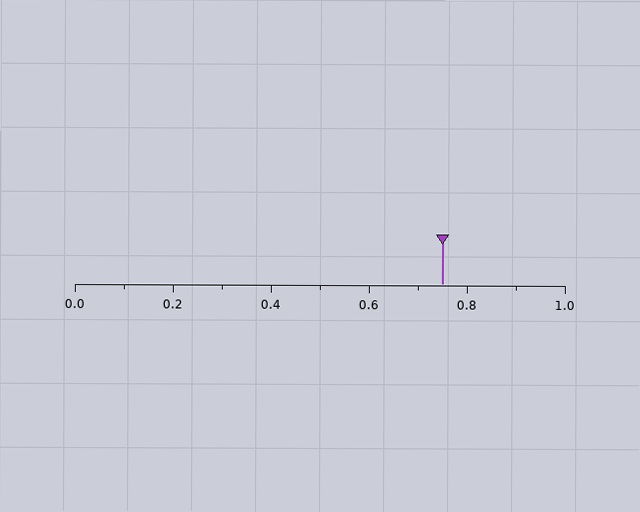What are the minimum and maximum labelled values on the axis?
The axis runs from 0.0 to 1.0.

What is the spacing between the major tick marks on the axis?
The major ticks are spaced 0.2 apart.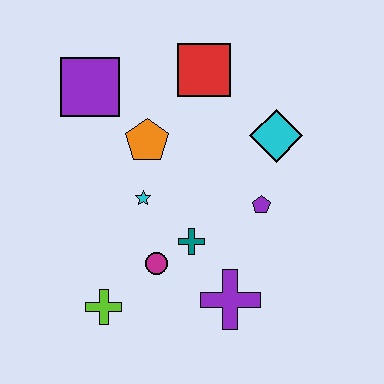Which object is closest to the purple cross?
The teal cross is closest to the purple cross.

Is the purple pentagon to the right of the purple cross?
Yes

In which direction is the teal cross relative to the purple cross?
The teal cross is above the purple cross.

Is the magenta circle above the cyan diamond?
No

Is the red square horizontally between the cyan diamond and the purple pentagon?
No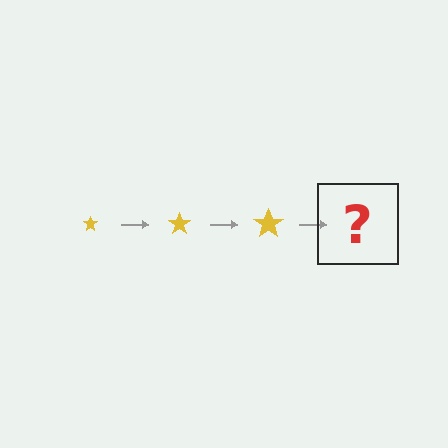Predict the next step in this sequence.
The next step is a yellow star, larger than the previous one.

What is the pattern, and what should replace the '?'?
The pattern is that the star gets progressively larger each step. The '?' should be a yellow star, larger than the previous one.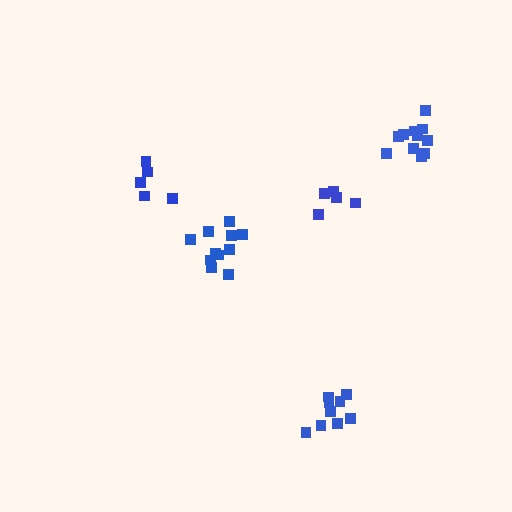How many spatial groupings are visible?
There are 5 spatial groupings.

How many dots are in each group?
Group 1: 11 dots, Group 2: 5 dots, Group 3: 9 dots, Group 4: 5 dots, Group 5: 11 dots (41 total).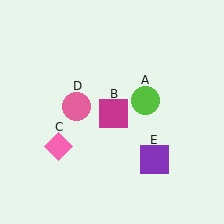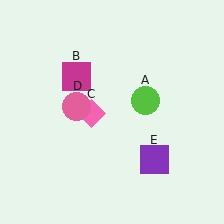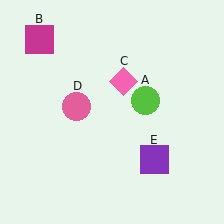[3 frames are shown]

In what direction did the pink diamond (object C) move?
The pink diamond (object C) moved up and to the right.